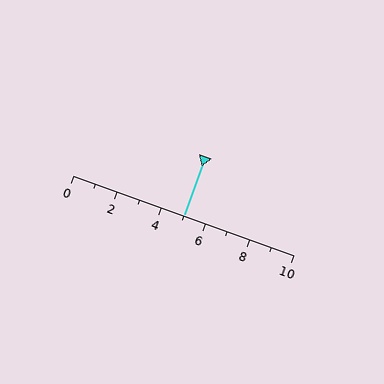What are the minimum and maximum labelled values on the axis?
The axis runs from 0 to 10.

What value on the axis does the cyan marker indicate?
The marker indicates approximately 5.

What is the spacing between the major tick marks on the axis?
The major ticks are spaced 2 apart.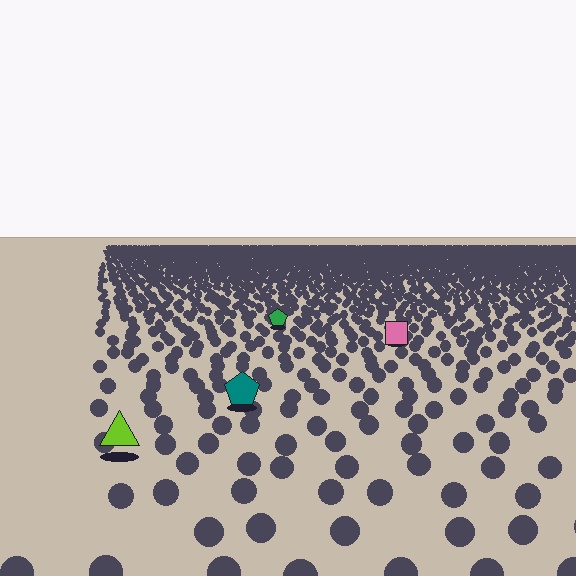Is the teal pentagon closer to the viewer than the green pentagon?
Yes. The teal pentagon is closer — you can tell from the texture gradient: the ground texture is coarser near it.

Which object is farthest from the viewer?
The green pentagon is farthest from the viewer. It appears smaller and the ground texture around it is denser.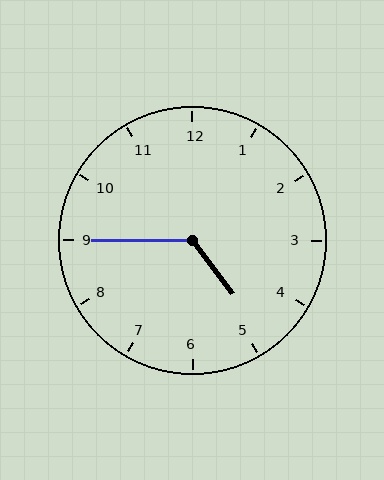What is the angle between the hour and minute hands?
Approximately 128 degrees.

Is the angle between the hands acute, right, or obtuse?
It is obtuse.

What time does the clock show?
4:45.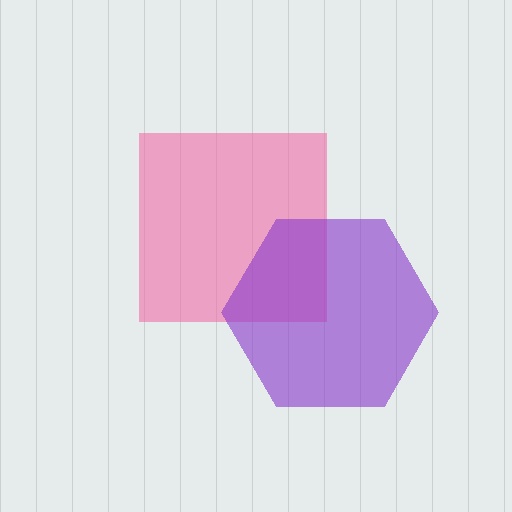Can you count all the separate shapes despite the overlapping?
Yes, there are 2 separate shapes.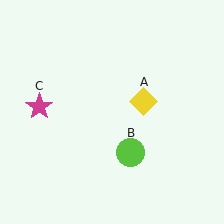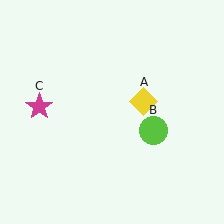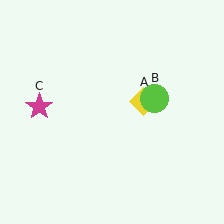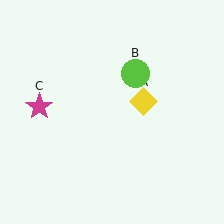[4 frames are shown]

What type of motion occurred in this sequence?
The lime circle (object B) rotated counterclockwise around the center of the scene.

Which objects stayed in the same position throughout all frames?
Yellow diamond (object A) and magenta star (object C) remained stationary.